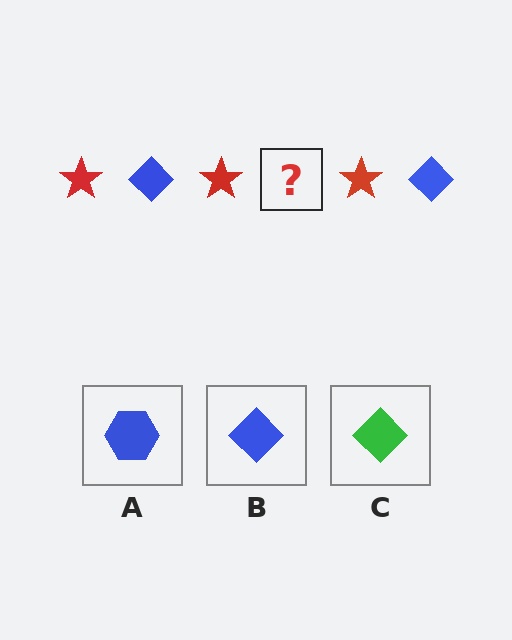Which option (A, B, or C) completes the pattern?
B.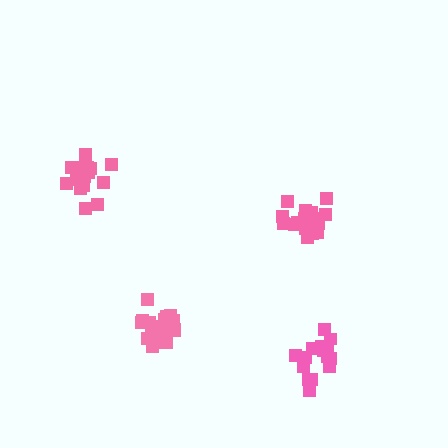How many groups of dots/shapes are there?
There are 4 groups.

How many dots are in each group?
Group 1: 17 dots, Group 2: 19 dots, Group 3: 18 dots, Group 4: 16 dots (70 total).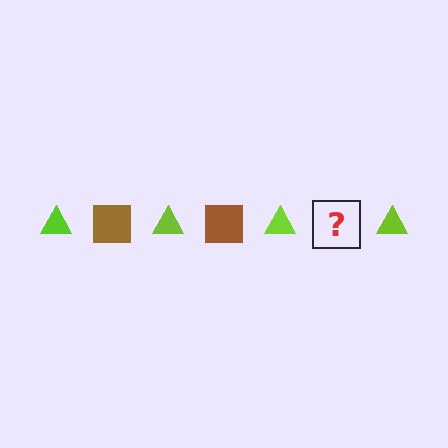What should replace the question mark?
The question mark should be replaced with a brown square.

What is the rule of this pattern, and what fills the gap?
The rule is that the pattern alternates between lime triangle and brown square. The gap should be filled with a brown square.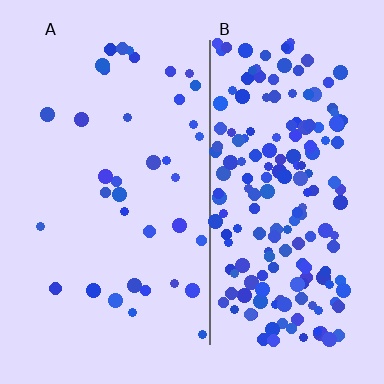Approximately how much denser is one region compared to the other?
Approximately 5.0× — region B over region A.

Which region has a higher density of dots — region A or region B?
B (the right).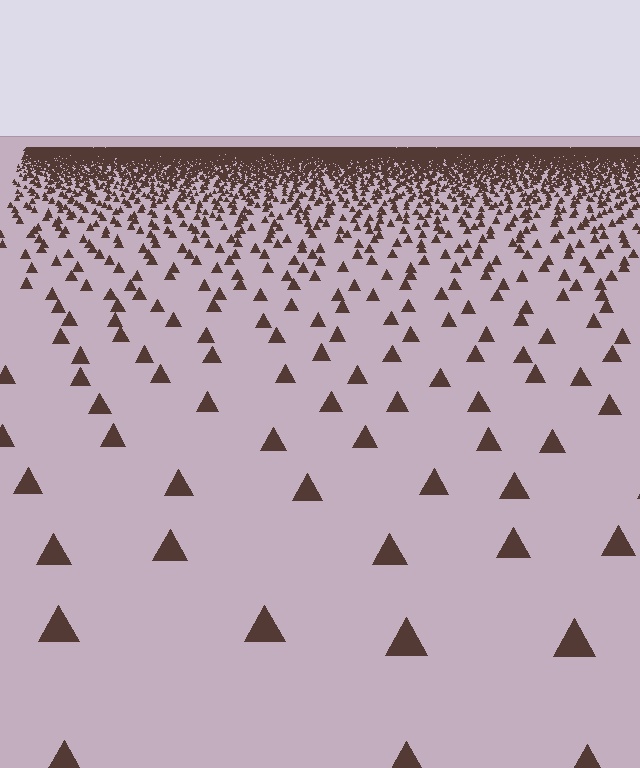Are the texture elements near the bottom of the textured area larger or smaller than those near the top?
Larger. Near the bottom, elements are closer to the viewer and appear at a bigger on-screen size.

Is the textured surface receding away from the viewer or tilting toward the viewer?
The surface is receding away from the viewer. Texture elements get smaller and denser toward the top.